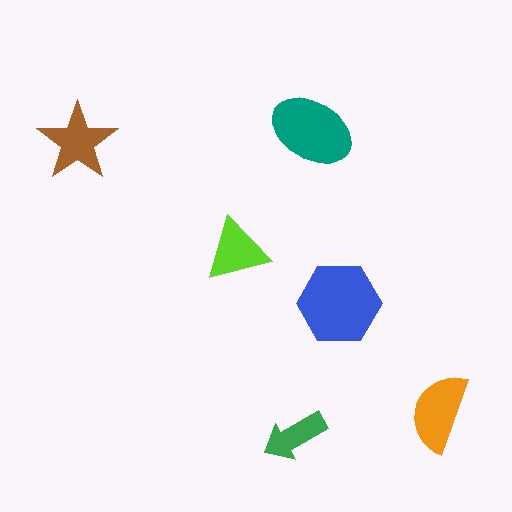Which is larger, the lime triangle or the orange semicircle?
The orange semicircle.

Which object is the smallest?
The green arrow.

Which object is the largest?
The blue hexagon.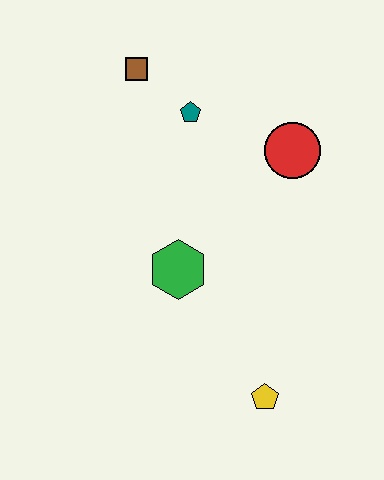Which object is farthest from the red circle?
The yellow pentagon is farthest from the red circle.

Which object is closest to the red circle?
The teal pentagon is closest to the red circle.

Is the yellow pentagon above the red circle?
No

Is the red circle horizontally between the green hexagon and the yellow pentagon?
No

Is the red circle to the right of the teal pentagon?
Yes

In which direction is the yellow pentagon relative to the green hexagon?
The yellow pentagon is below the green hexagon.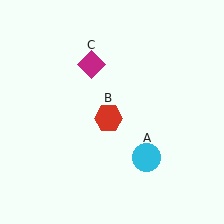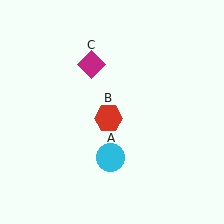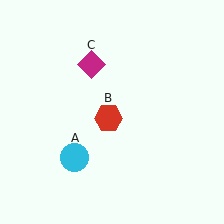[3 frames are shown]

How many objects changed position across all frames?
1 object changed position: cyan circle (object A).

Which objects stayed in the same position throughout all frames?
Red hexagon (object B) and magenta diamond (object C) remained stationary.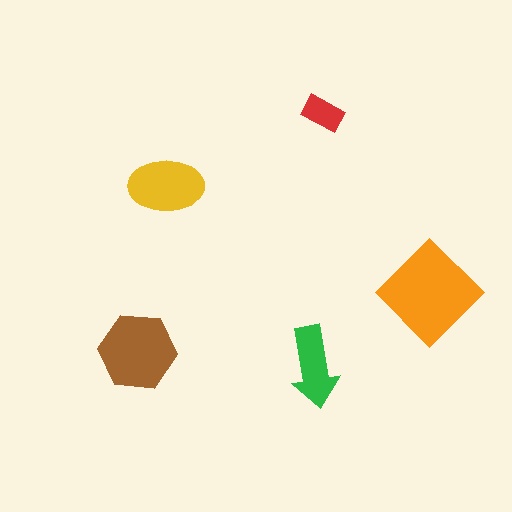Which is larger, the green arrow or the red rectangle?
The green arrow.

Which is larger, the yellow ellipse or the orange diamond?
The orange diamond.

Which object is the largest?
The orange diamond.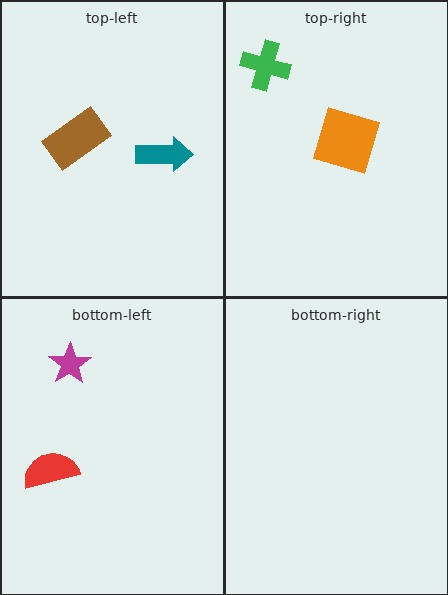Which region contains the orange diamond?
The top-right region.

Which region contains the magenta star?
The bottom-left region.